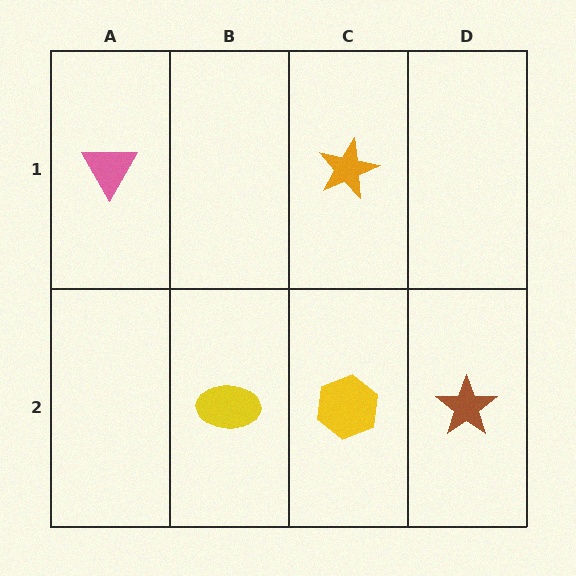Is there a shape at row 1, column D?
No, that cell is empty.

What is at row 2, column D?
A brown star.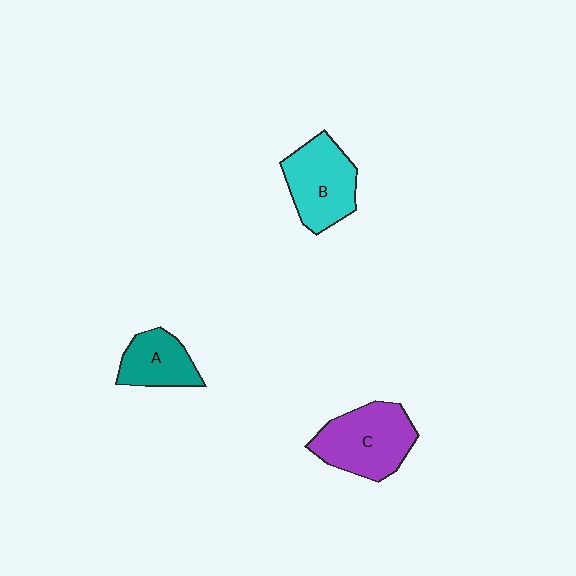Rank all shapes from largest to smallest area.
From largest to smallest: C (purple), B (cyan), A (teal).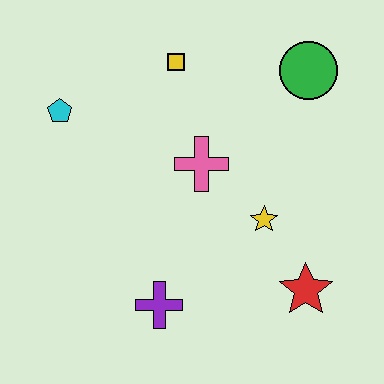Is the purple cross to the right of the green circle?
No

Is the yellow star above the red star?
Yes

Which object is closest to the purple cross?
The yellow star is closest to the purple cross.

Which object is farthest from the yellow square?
The red star is farthest from the yellow square.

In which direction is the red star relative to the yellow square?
The red star is below the yellow square.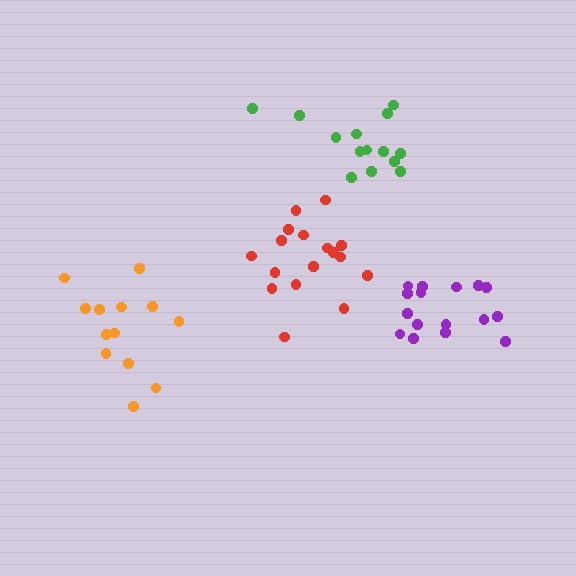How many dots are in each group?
Group 1: 17 dots, Group 2: 13 dots, Group 3: 16 dots, Group 4: 14 dots (60 total).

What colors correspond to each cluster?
The clusters are colored: red, orange, purple, green.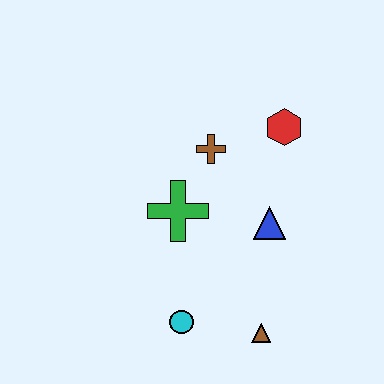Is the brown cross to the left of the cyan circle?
No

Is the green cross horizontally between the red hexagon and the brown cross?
No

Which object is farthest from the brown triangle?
The red hexagon is farthest from the brown triangle.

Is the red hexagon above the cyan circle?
Yes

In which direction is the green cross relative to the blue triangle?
The green cross is to the left of the blue triangle.